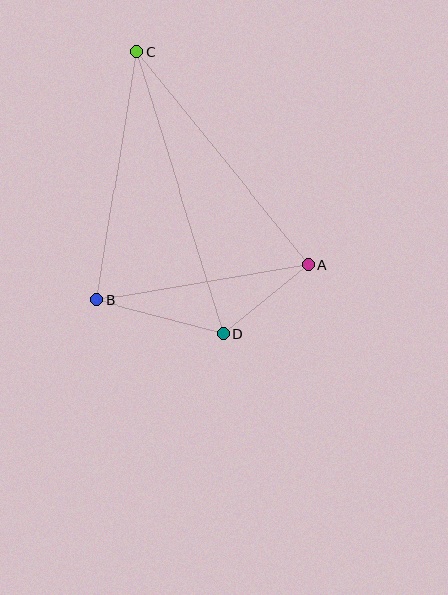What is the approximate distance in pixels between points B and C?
The distance between B and C is approximately 252 pixels.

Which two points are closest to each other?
Points A and D are closest to each other.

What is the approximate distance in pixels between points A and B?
The distance between A and B is approximately 215 pixels.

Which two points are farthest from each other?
Points C and D are farthest from each other.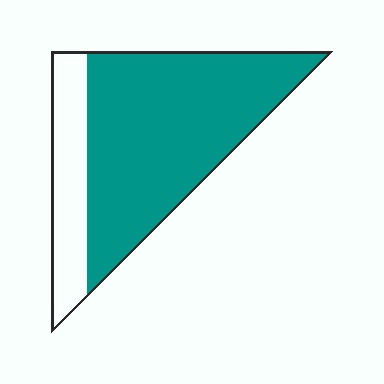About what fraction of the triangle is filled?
About three quarters (3/4).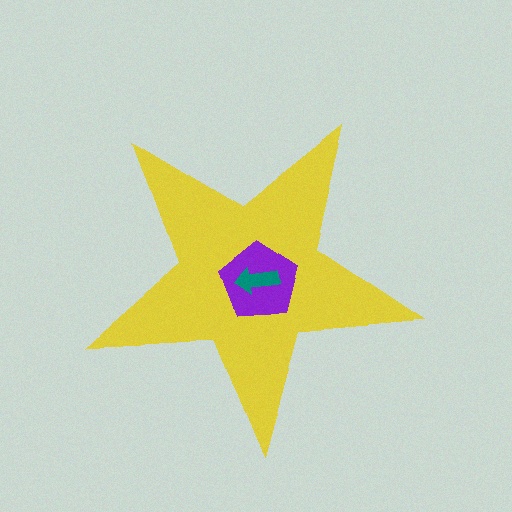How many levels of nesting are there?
3.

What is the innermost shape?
The teal arrow.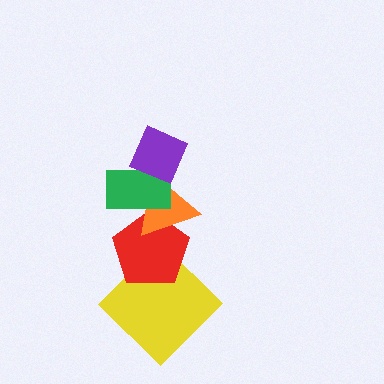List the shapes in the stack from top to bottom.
From top to bottom: the purple diamond, the green rectangle, the orange triangle, the red pentagon, the yellow diamond.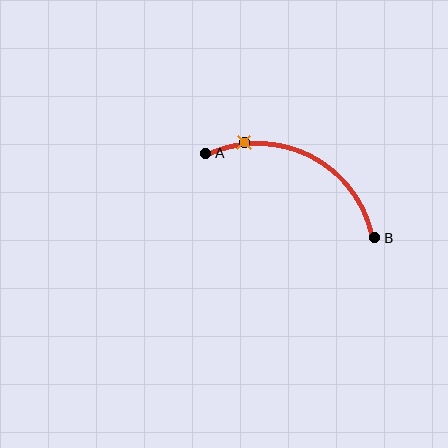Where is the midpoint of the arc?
The arc midpoint is the point on the curve farthest from the straight line joining A and B. It sits above that line.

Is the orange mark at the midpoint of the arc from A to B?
No. The orange mark lies on the arc but is closer to endpoint A. The arc midpoint would be at the point on the curve equidistant along the arc from both A and B.